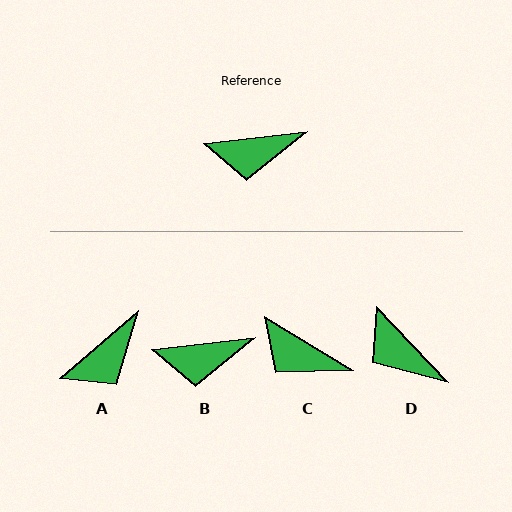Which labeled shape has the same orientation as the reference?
B.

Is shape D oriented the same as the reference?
No, it is off by about 54 degrees.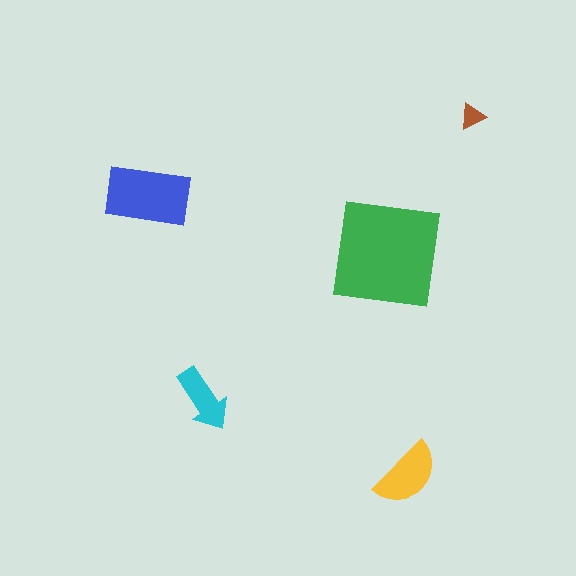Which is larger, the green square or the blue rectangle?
The green square.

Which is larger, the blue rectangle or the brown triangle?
The blue rectangle.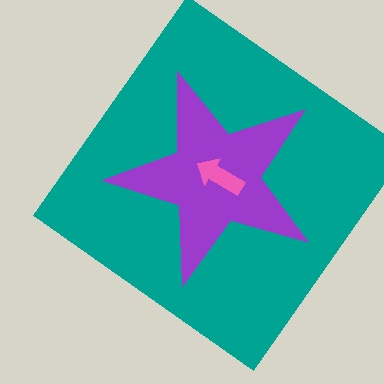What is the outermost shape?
The teal diamond.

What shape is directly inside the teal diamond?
The purple star.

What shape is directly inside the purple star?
The pink arrow.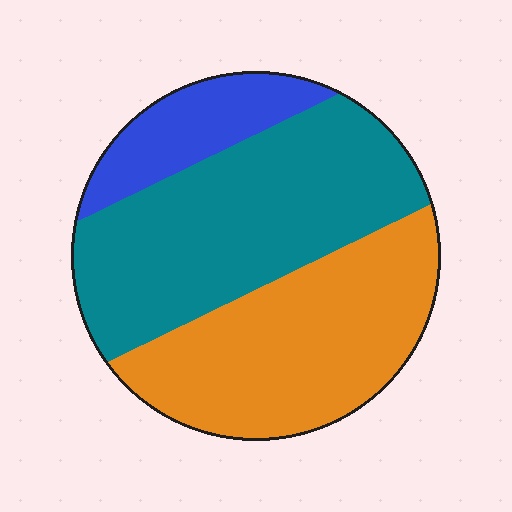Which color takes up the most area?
Teal, at roughly 45%.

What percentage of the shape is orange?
Orange takes up between a third and a half of the shape.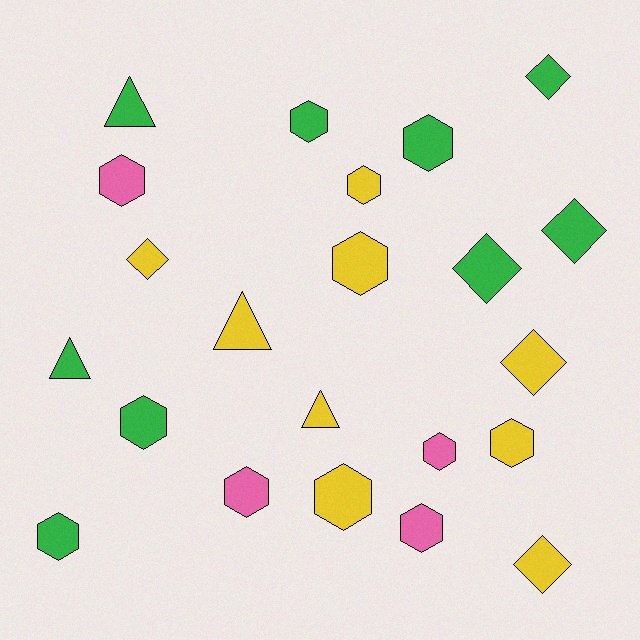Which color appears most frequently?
Yellow, with 9 objects.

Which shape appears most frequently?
Hexagon, with 12 objects.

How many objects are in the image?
There are 22 objects.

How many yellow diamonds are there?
There are 3 yellow diamonds.